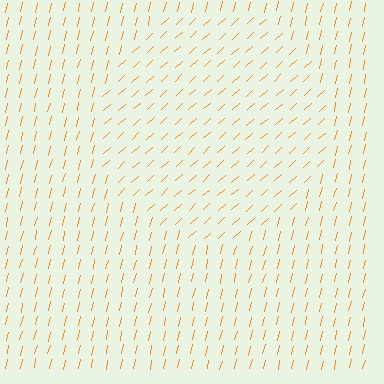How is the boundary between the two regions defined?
The boundary is defined purely by a change in line orientation (approximately 34 degrees difference). All lines are the same color and thickness.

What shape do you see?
I see a circle.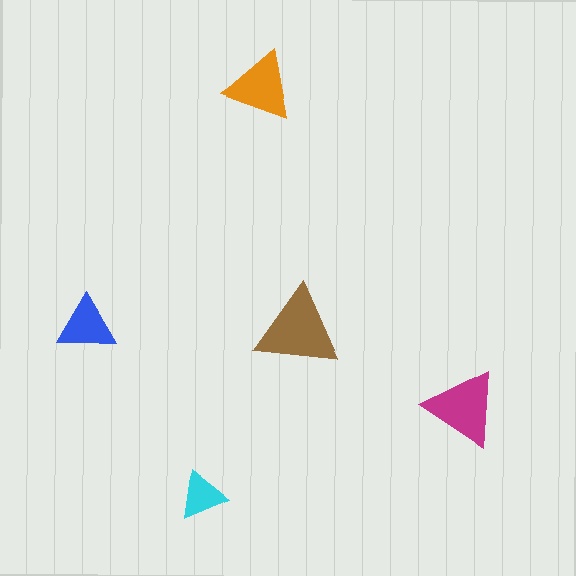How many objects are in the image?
There are 5 objects in the image.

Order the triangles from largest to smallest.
the brown one, the magenta one, the orange one, the blue one, the cyan one.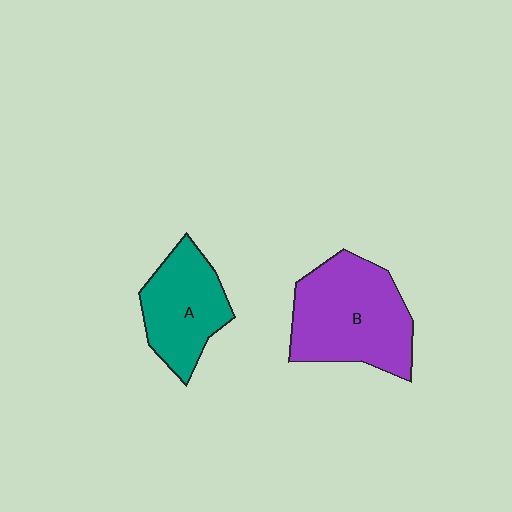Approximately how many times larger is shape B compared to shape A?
Approximately 1.4 times.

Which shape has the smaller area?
Shape A (teal).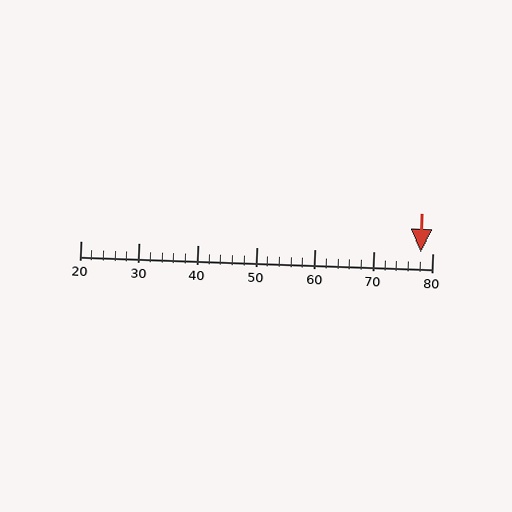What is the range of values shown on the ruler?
The ruler shows values from 20 to 80.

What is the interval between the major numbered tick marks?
The major tick marks are spaced 10 units apart.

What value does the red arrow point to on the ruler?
The red arrow points to approximately 78.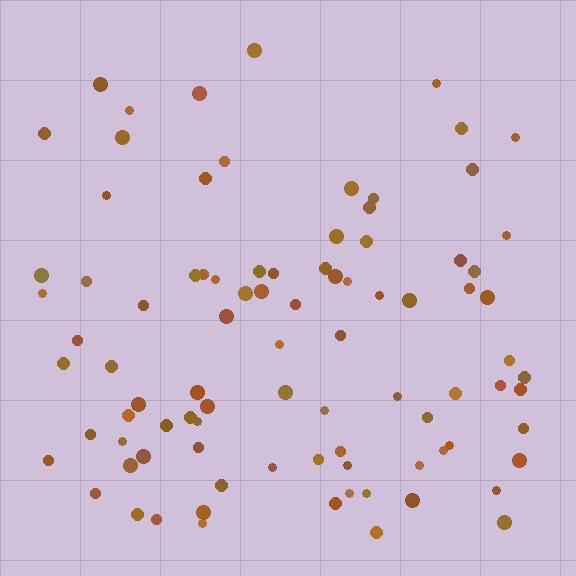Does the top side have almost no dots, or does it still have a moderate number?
Still a moderate number, just noticeably fewer than the bottom.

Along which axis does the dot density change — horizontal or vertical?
Vertical.